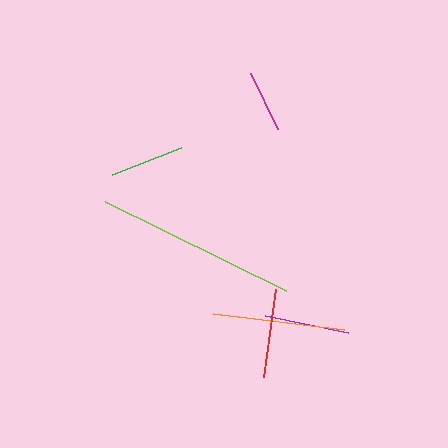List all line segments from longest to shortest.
From longest to shortest: lime, orange, red, purple, green, magenta.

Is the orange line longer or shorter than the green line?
The orange line is longer than the green line.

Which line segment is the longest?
The lime line is the longest at approximately 201 pixels.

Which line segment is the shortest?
The magenta line is the shortest at approximately 62 pixels.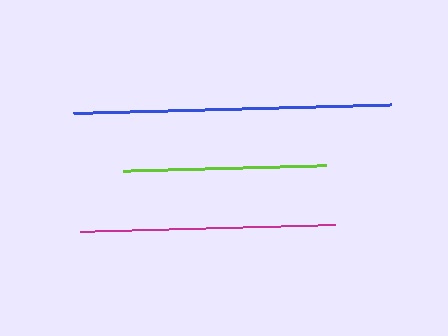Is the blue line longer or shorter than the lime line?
The blue line is longer than the lime line.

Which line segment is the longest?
The blue line is the longest at approximately 318 pixels.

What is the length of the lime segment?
The lime segment is approximately 203 pixels long.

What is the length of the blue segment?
The blue segment is approximately 318 pixels long.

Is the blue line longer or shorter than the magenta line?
The blue line is longer than the magenta line.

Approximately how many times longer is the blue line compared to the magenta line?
The blue line is approximately 1.2 times the length of the magenta line.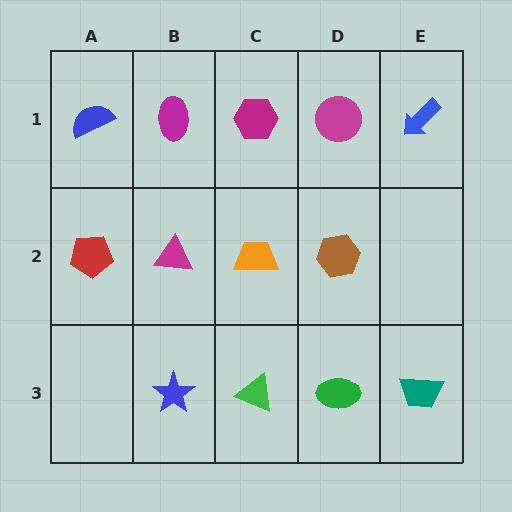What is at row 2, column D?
A brown hexagon.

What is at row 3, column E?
A teal trapezoid.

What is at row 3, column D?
A green ellipse.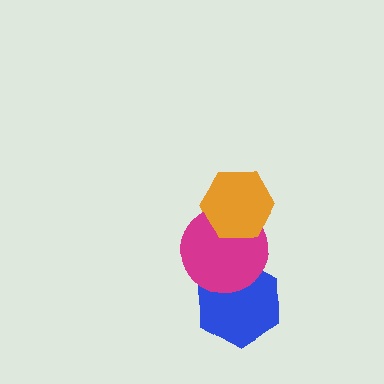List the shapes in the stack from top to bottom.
From top to bottom: the orange hexagon, the magenta circle, the blue hexagon.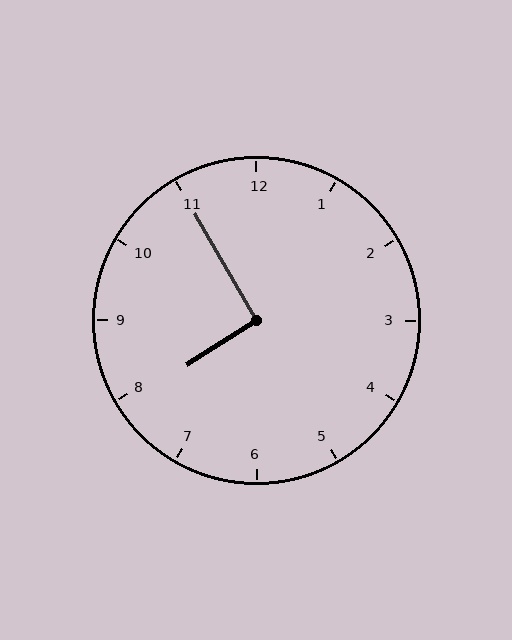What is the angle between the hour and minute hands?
Approximately 92 degrees.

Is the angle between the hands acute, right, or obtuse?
It is right.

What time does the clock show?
7:55.